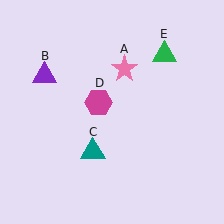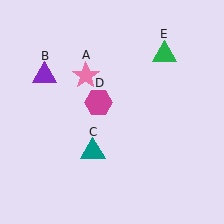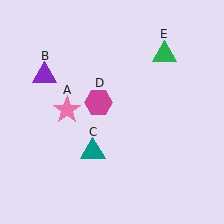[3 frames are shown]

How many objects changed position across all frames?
1 object changed position: pink star (object A).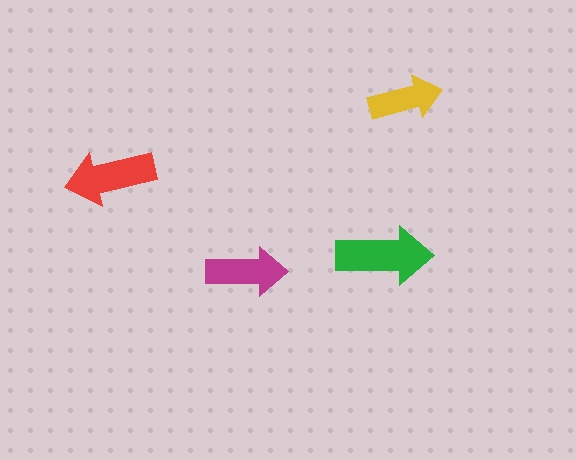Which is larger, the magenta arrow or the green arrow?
The green one.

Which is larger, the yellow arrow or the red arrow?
The red one.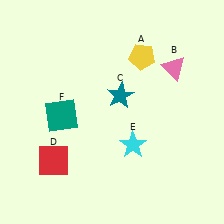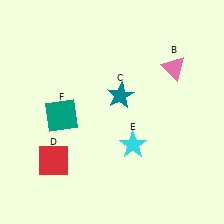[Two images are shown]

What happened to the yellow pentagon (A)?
The yellow pentagon (A) was removed in Image 2. It was in the top-right area of Image 1.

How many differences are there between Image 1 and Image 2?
There is 1 difference between the two images.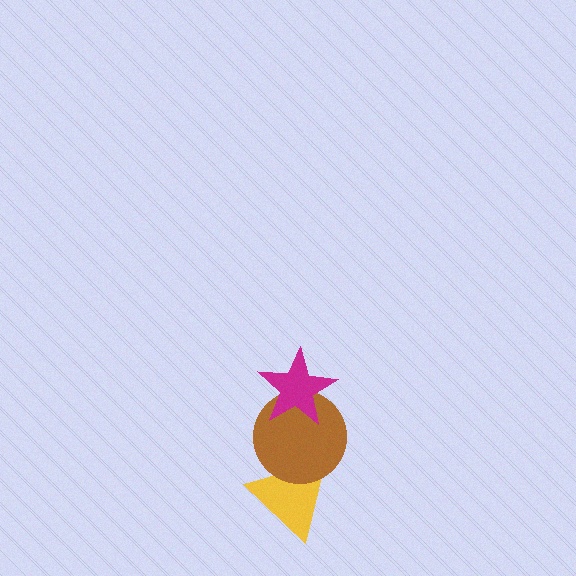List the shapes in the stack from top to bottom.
From top to bottom: the magenta star, the brown circle, the yellow triangle.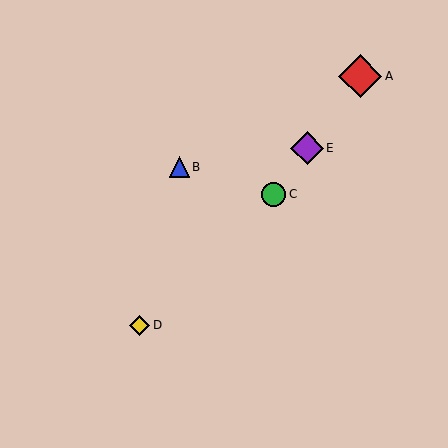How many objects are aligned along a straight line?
3 objects (A, C, E) are aligned along a straight line.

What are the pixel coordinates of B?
Object B is at (179, 167).